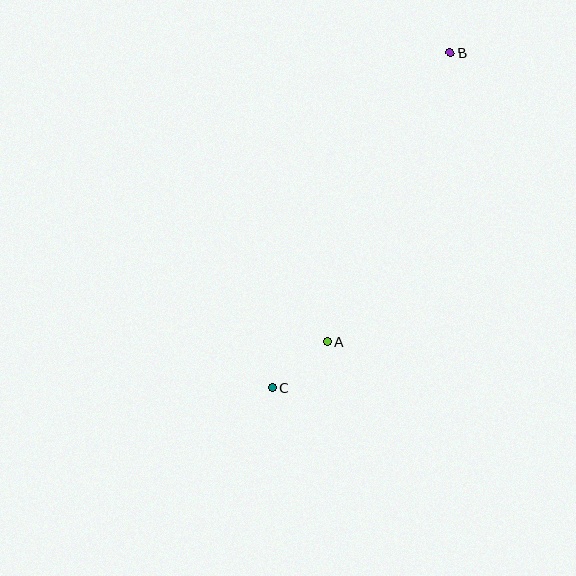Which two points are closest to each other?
Points A and C are closest to each other.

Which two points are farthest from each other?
Points B and C are farthest from each other.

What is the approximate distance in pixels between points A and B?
The distance between A and B is approximately 314 pixels.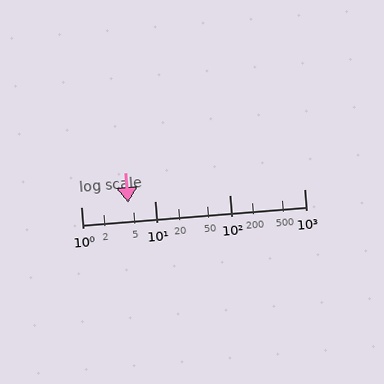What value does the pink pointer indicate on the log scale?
The pointer indicates approximately 4.3.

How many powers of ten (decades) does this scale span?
The scale spans 3 decades, from 1 to 1000.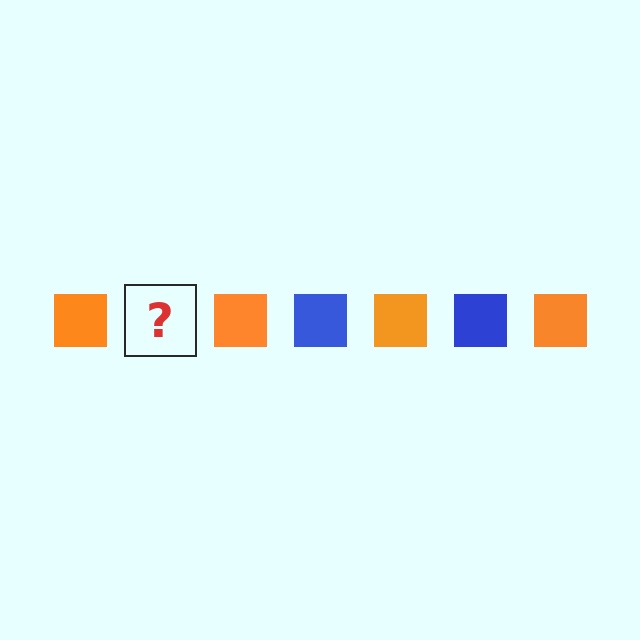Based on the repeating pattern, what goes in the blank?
The blank should be a blue square.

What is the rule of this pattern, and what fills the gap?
The rule is that the pattern cycles through orange, blue squares. The gap should be filled with a blue square.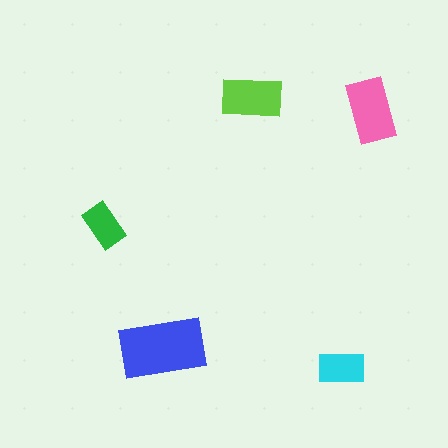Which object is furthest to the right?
The pink rectangle is rightmost.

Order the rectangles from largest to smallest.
the blue one, the pink one, the lime one, the cyan one, the green one.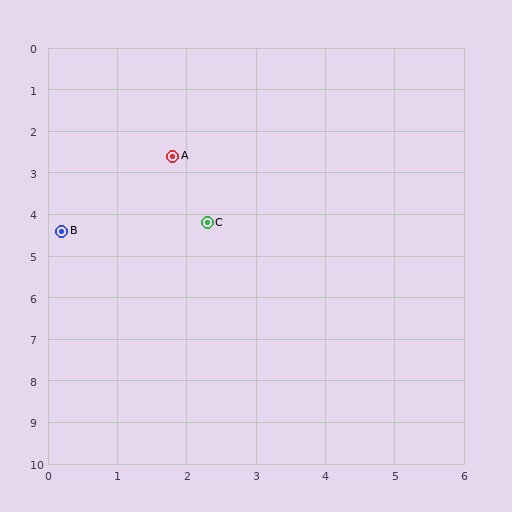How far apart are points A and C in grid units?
Points A and C are about 1.7 grid units apart.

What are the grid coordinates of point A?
Point A is at approximately (1.8, 2.6).